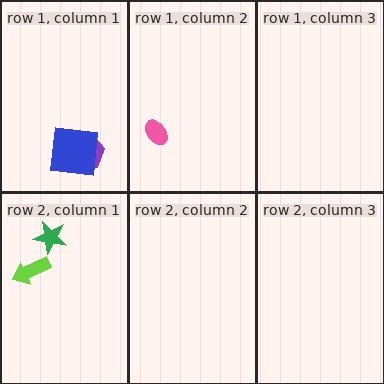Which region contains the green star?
The row 2, column 1 region.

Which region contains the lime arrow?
The row 2, column 1 region.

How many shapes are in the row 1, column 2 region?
1.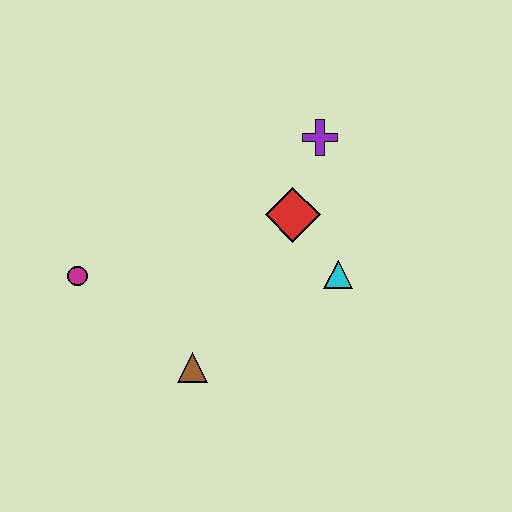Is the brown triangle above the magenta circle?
No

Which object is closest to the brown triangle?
The magenta circle is closest to the brown triangle.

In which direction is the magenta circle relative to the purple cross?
The magenta circle is to the left of the purple cross.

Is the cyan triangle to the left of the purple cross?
No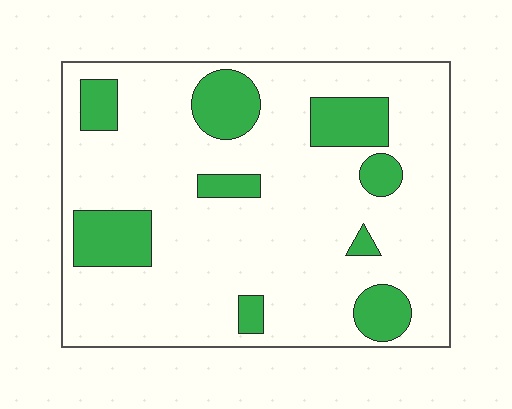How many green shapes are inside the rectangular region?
9.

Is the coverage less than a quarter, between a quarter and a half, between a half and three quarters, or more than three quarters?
Less than a quarter.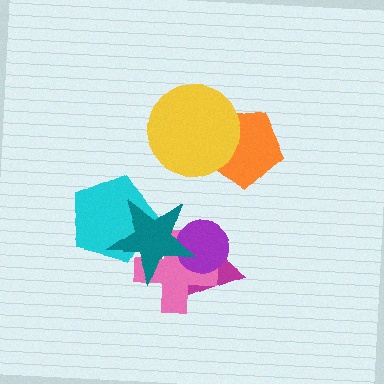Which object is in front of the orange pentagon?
The yellow circle is in front of the orange pentagon.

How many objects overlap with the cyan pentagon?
1 object overlaps with the cyan pentagon.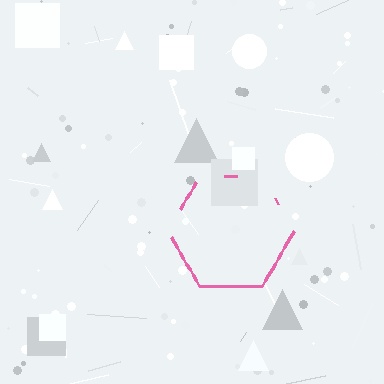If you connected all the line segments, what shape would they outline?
They would outline a hexagon.